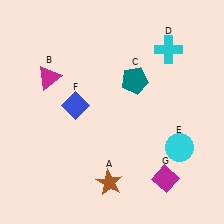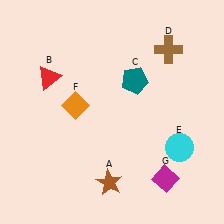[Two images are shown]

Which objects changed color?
B changed from magenta to red. D changed from cyan to brown. F changed from blue to orange.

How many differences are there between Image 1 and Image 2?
There are 3 differences between the two images.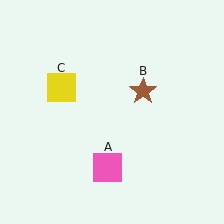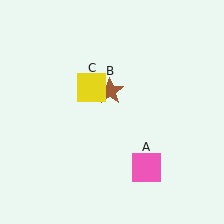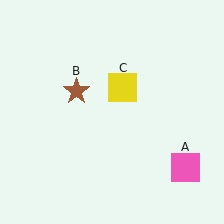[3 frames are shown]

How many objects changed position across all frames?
3 objects changed position: pink square (object A), brown star (object B), yellow square (object C).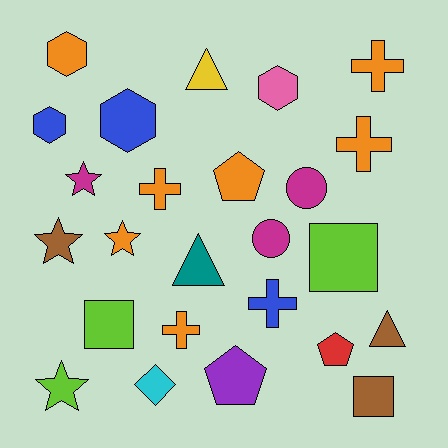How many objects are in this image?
There are 25 objects.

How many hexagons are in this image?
There are 4 hexagons.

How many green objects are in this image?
There are no green objects.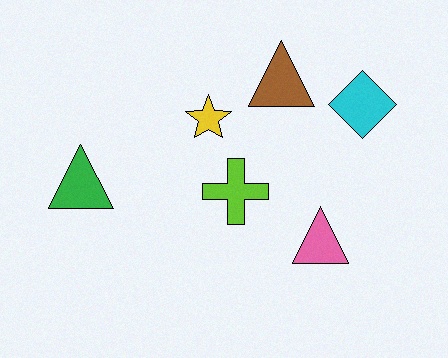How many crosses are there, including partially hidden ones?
There is 1 cross.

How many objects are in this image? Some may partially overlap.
There are 6 objects.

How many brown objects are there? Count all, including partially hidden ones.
There is 1 brown object.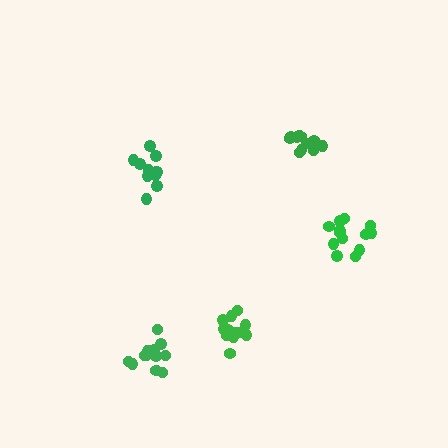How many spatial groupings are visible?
There are 5 spatial groupings.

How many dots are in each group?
Group 1: 13 dots, Group 2: 12 dots, Group 3: 13 dots, Group 4: 14 dots, Group 5: 15 dots (67 total).